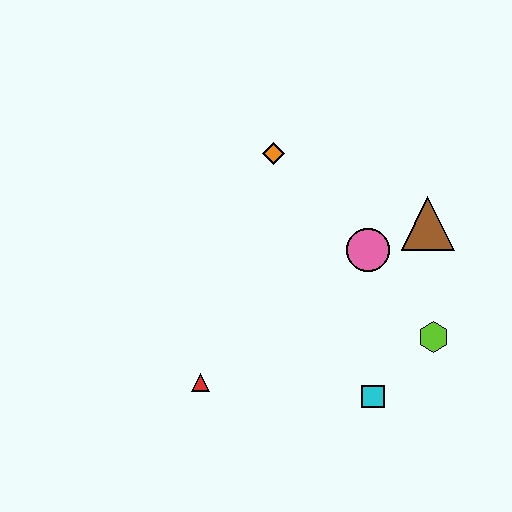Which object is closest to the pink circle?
The brown triangle is closest to the pink circle.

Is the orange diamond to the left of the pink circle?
Yes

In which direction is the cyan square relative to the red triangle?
The cyan square is to the right of the red triangle.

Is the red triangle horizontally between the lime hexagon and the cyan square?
No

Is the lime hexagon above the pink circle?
No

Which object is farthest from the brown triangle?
The red triangle is farthest from the brown triangle.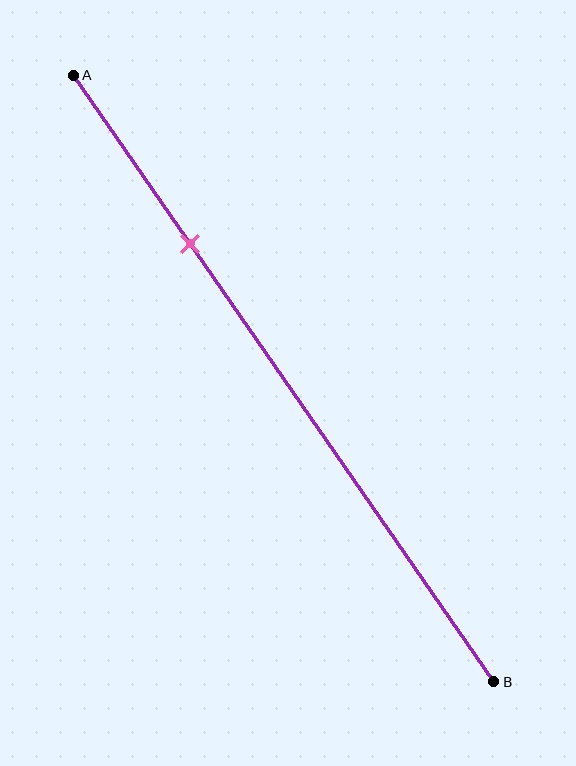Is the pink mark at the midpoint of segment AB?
No, the mark is at about 30% from A, not at the 50% midpoint.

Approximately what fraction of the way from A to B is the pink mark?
The pink mark is approximately 30% of the way from A to B.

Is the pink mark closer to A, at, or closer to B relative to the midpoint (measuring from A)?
The pink mark is closer to point A than the midpoint of segment AB.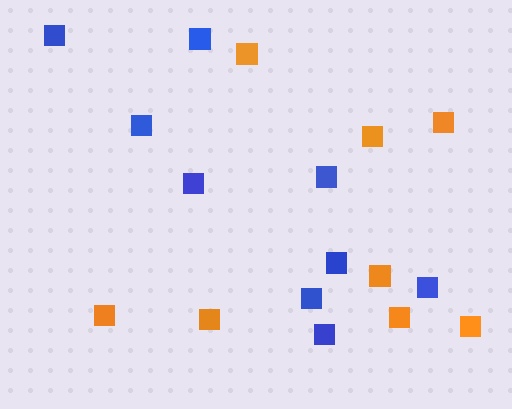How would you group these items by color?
There are 2 groups: one group of orange squares (8) and one group of blue squares (9).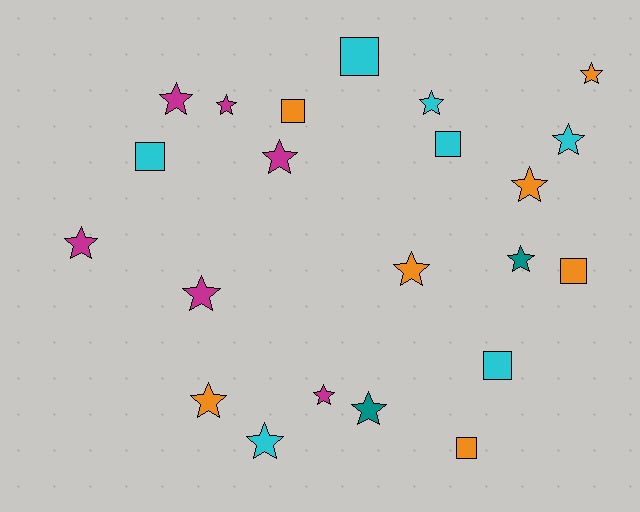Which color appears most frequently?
Cyan, with 7 objects.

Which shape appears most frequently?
Star, with 15 objects.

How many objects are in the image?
There are 22 objects.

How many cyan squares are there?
There are 4 cyan squares.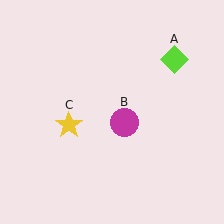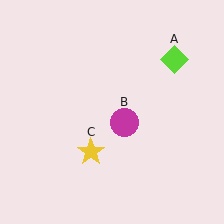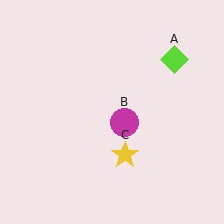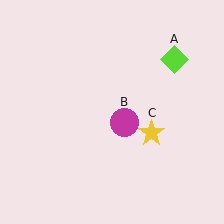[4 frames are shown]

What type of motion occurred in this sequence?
The yellow star (object C) rotated counterclockwise around the center of the scene.